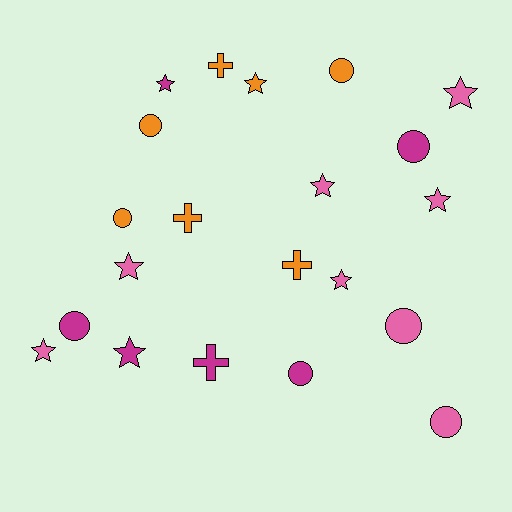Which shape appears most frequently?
Star, with 9 objects.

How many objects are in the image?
There are 21 objects.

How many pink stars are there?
There are 6 pink stars.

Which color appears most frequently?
Pink, with 8 objects.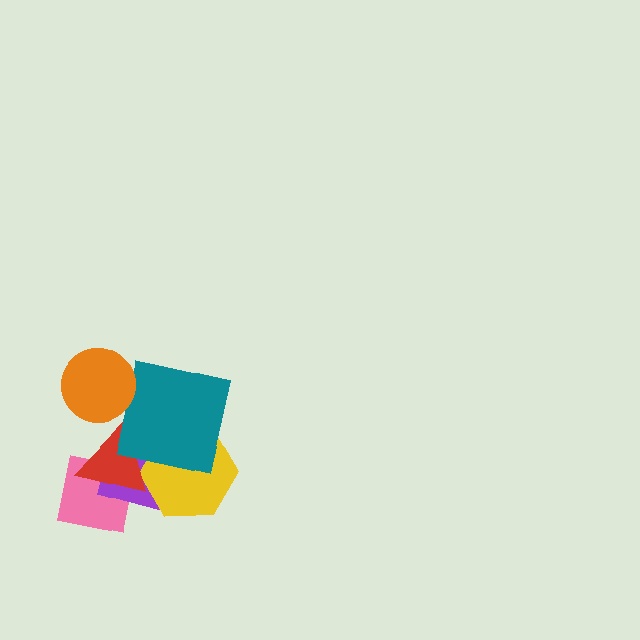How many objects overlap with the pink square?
2 objects overlap with the pink square.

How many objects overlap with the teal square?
3 objects overlap with the teal square.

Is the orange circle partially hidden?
No, no other shape covers it.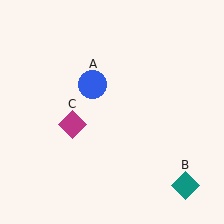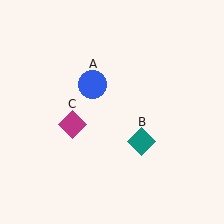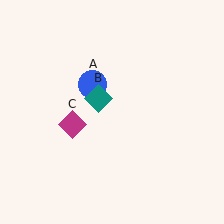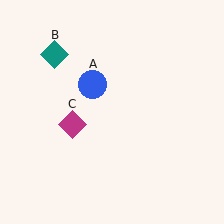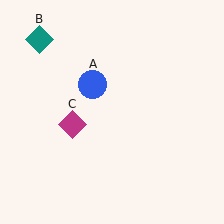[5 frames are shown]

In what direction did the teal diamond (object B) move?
The teal diamond (object B) moved up and to the left.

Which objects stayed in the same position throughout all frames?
Blue circle (object A) and magenta diamond (object C) remained stationary.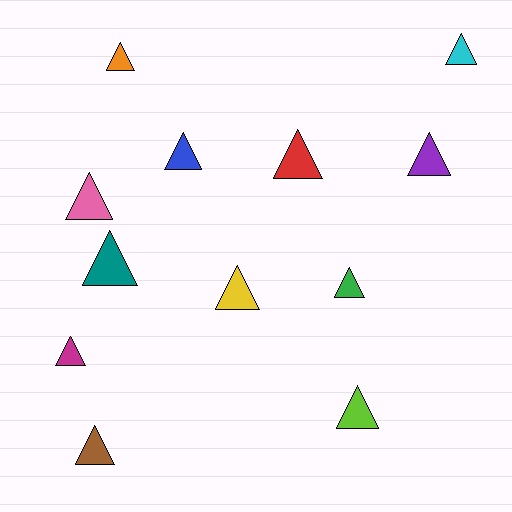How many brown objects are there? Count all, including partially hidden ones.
There is 1 brown object.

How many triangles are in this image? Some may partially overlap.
There are 12 triangles.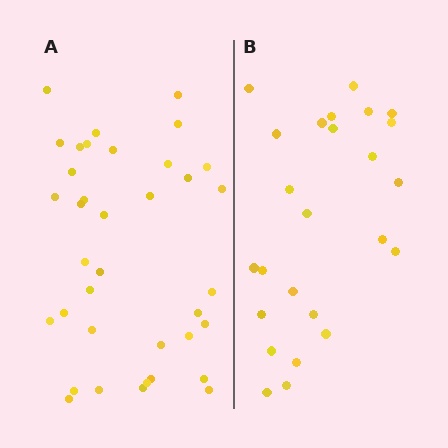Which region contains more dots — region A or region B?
Region A (the left region) has more dots.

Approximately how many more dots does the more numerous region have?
Region A has roughly 12 or so more dots than region B.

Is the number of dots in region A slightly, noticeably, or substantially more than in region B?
Region A has substantially more. The ratio is roughly 1.5 to 1.